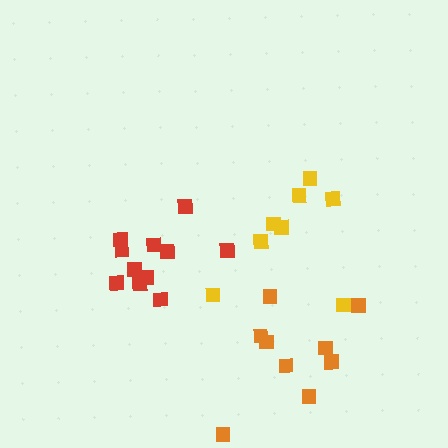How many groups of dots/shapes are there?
There are 3 groups.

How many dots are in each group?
Group 1: 11 dots, Group 2: 9 dots, Group 3: 8 dots (28 total).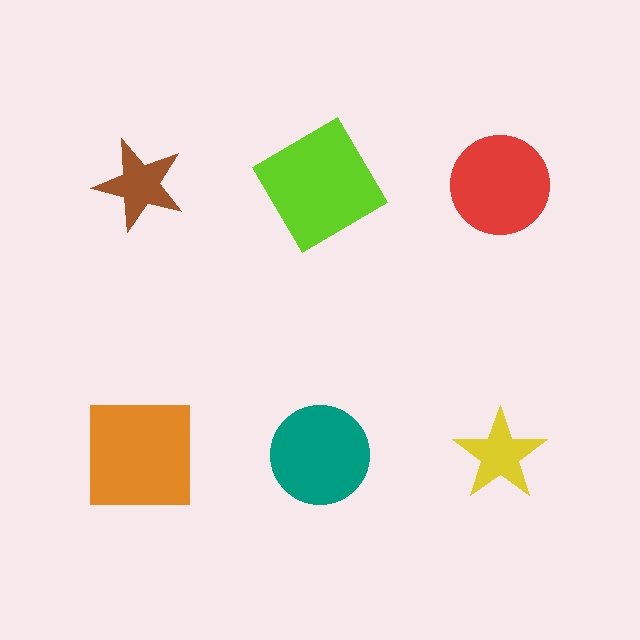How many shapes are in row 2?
3 shapes.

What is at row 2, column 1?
An orange square.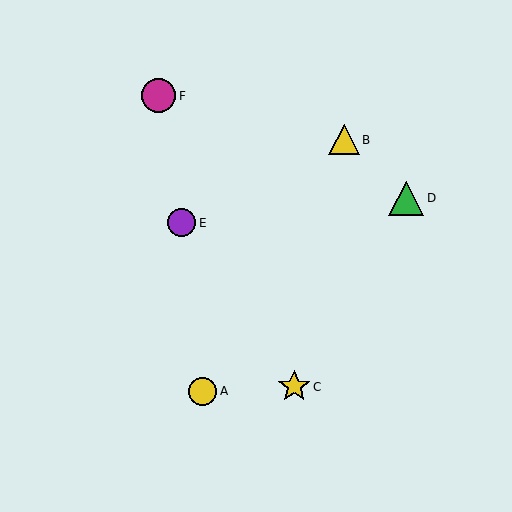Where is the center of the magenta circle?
The center of the magenta circle is at (159, 96).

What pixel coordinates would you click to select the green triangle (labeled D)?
Click at (406, 198) to select the green triangle D.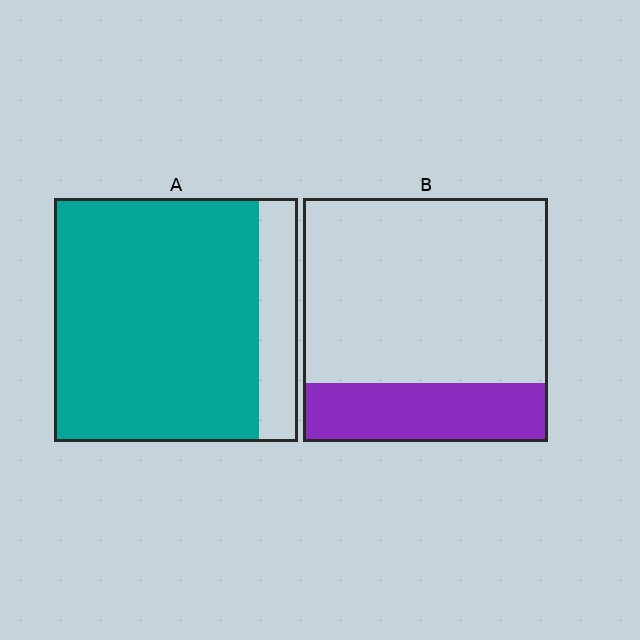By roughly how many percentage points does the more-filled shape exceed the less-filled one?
By roughly 60 percentage points (A over B).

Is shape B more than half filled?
No.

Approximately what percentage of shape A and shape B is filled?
A is approximately 85% and B is approximately 25%.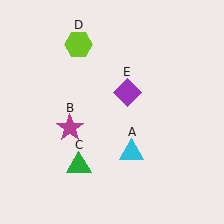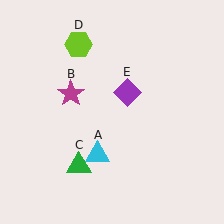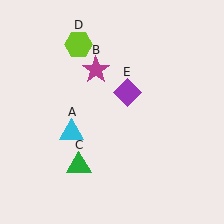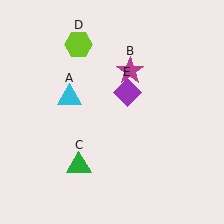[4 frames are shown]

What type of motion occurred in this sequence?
The cyan triangle (object A), magenta star (object B) rotated clockwise around the center of the scene.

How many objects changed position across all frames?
2 objects changed position: cyan triangle (object A), magenta star (object B).